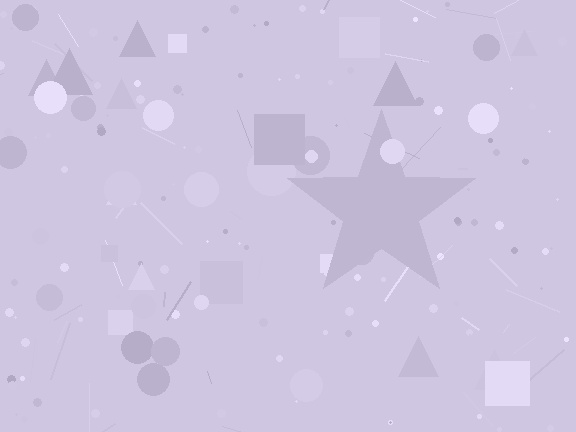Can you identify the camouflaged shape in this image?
The camouflaged shape is a star.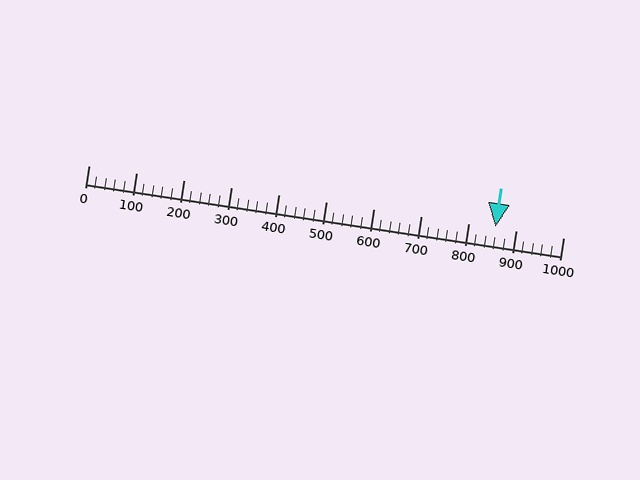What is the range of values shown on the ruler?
The ruler shows values from 0 to 1000.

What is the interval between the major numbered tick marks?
The major tick marks are spaced 100 units apart.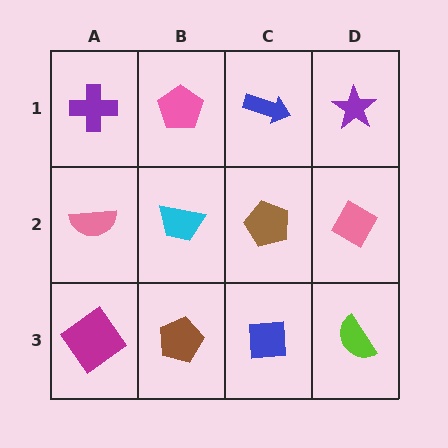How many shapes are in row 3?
4 shapes.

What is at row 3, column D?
A lime semicircle.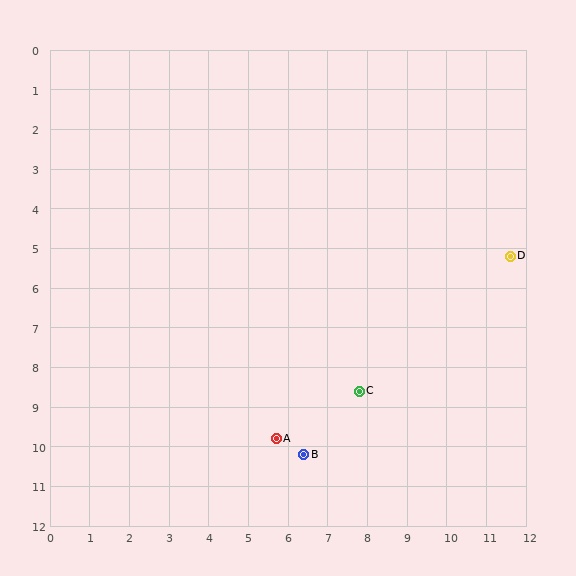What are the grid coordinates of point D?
Point D is at approximately (11.6, 5.2).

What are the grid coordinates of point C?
Point C is at approximately (7.8, 8.6).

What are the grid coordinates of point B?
Point B is at approximately (6.4, 10.2).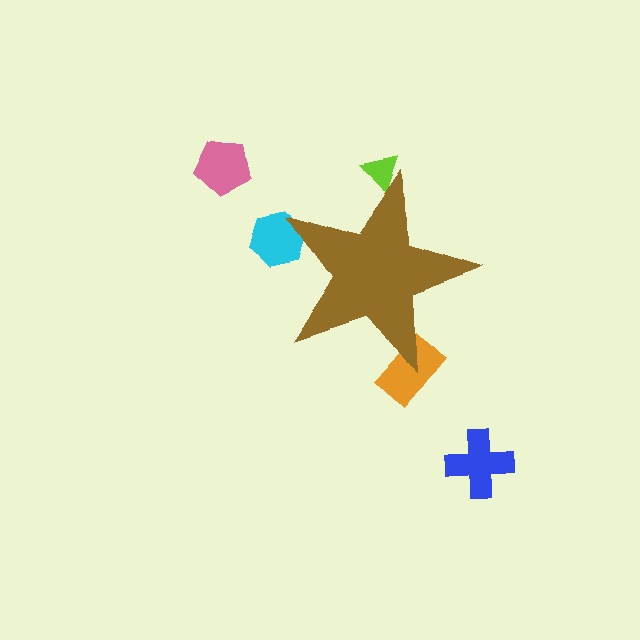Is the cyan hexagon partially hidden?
Yes, the cyan hexagon is partially hidden behind the brown star.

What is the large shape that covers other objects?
A brown star.